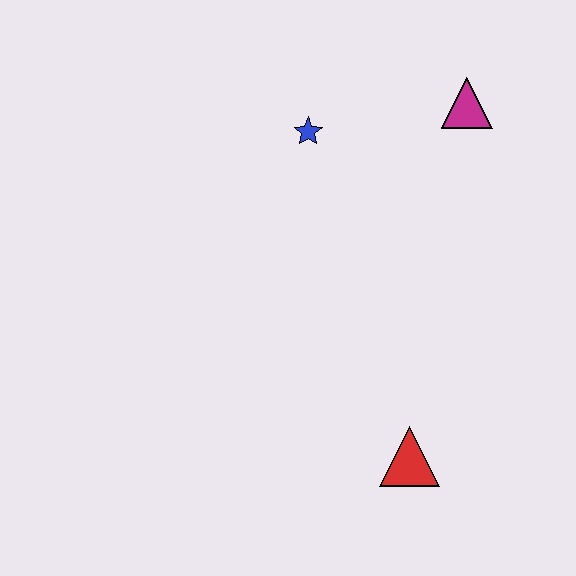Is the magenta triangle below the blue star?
No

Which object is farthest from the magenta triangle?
The red triangle is farthest from the magenta triangle.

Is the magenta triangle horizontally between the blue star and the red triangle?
No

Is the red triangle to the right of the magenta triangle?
No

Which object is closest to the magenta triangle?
The blue star is closest to the magenta triangle.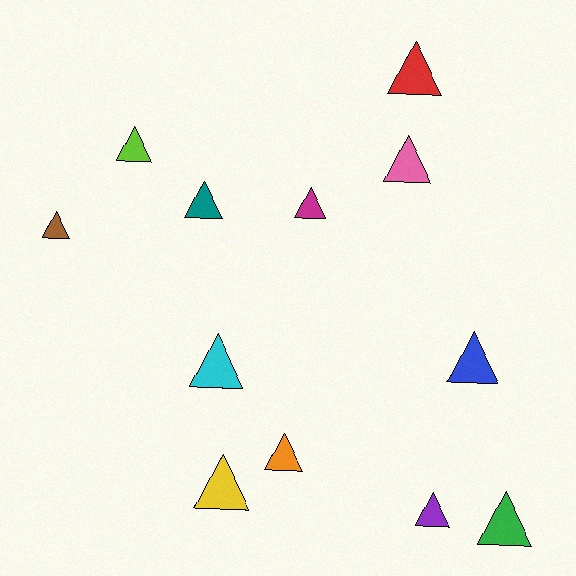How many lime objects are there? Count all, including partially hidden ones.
There is 1 lime object.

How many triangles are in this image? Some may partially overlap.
There are 12 triangles.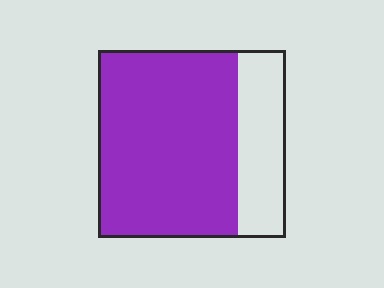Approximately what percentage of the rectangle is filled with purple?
Approximately 75%.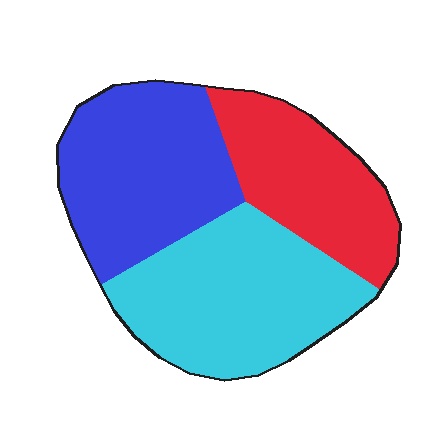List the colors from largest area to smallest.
From largest to smallest: cyan, blue, red.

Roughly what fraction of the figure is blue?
Blue covers roughly 35% of the figure.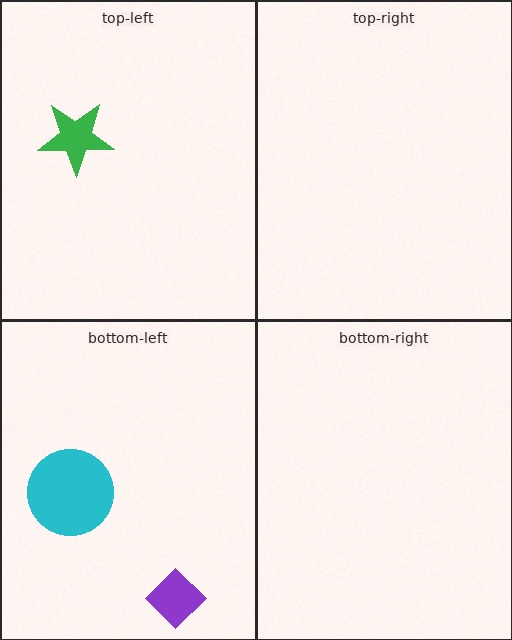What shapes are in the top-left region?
The green star.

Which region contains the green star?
The top-left region.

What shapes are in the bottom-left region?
The purple diamond, the cyan circle.